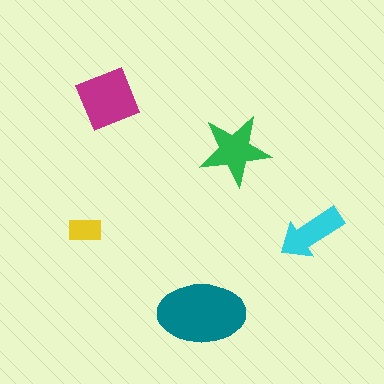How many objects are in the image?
There are 5 objects in the image.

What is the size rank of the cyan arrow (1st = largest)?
4th.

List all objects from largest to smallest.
The teal ellipse, the magenta square, the green star, the cyan arrow, the yellow rectangle.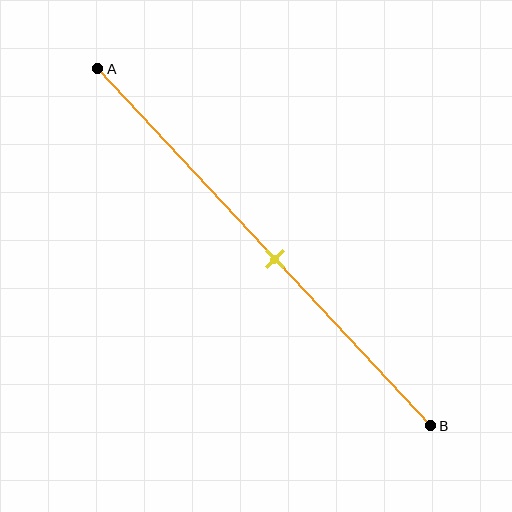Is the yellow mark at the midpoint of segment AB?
No, the mark is at about 55% from A, not at the 50% midpoint.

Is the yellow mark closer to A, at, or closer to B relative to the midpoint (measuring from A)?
The yellow mark is closer to point B than the midpoint of segment AB.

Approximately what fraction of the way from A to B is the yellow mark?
The yellow mark is approximately 55% of the way from A to B.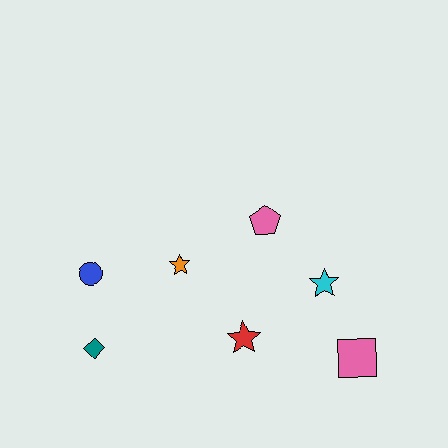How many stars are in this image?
There are 3 stars.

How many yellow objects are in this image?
There are no yellow objects.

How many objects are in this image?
There are 7 objects.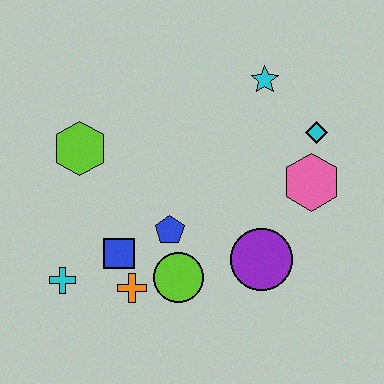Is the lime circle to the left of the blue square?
No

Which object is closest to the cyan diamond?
The pink hexagon is closest to the cyan diamond.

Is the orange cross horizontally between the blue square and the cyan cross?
No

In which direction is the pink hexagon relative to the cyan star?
The pink hexagon is below the cyan star.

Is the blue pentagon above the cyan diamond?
No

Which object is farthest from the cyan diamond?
The cyan cross is farthest from the cyan diamond.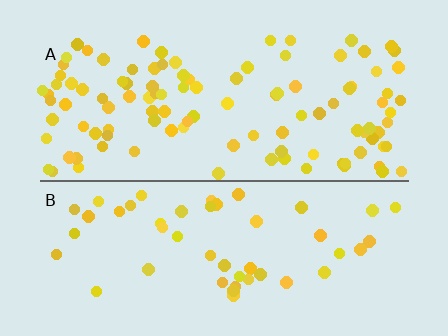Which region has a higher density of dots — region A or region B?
A (the top).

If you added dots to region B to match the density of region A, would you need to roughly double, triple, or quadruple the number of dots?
Approximately double.